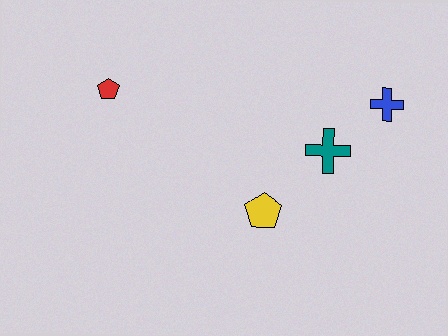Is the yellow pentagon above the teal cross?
No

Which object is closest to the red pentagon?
The yellow pentagon is closest to the red pentagon.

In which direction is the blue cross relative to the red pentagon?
The blue cross is to the right of the red pentagon.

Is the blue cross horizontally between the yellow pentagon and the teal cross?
No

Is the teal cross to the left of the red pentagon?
No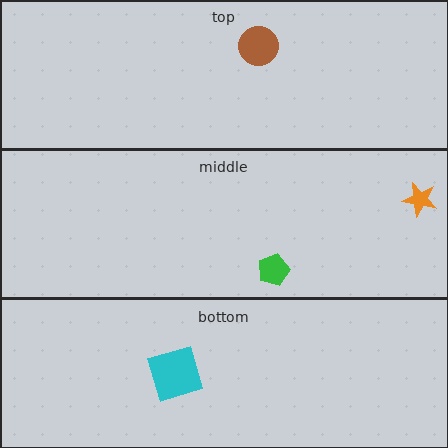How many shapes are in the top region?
1.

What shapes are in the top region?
The brown circle.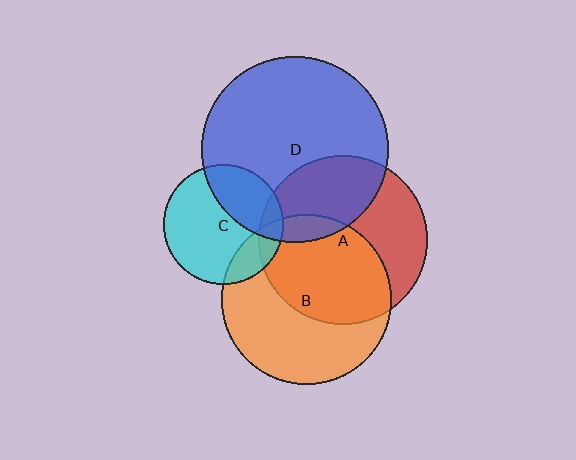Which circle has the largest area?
Circle D (blue).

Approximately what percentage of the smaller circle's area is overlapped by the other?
Approximately 10%.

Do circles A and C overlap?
Yes.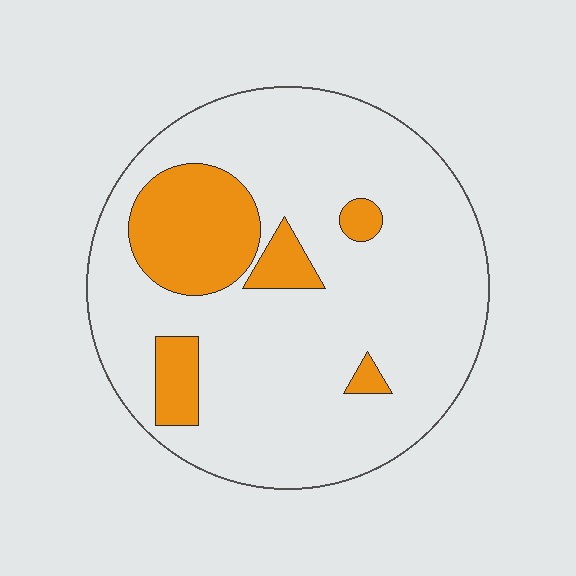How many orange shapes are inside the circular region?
5.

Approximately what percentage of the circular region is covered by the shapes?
Approximately 20%.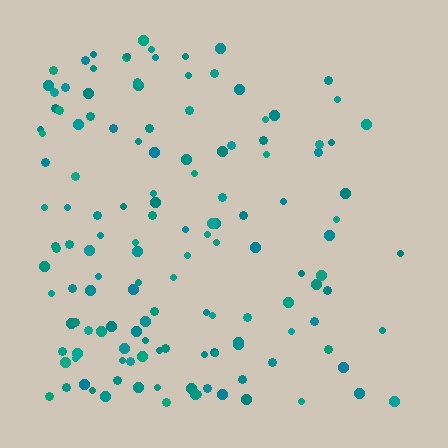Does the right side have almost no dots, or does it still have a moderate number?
Still a moderate number, just noticeably fewer than the left.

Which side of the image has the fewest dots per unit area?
The right.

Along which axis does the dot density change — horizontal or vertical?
Horizontal.